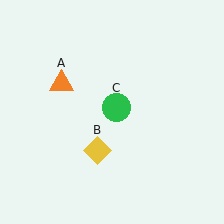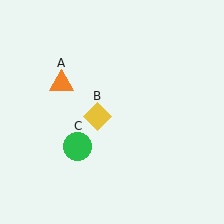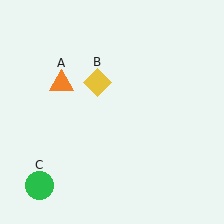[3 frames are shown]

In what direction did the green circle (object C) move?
The green circle (object C) moved down and to the left.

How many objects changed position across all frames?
2 objects changed position: yellow diamond (object B), green circle (object C).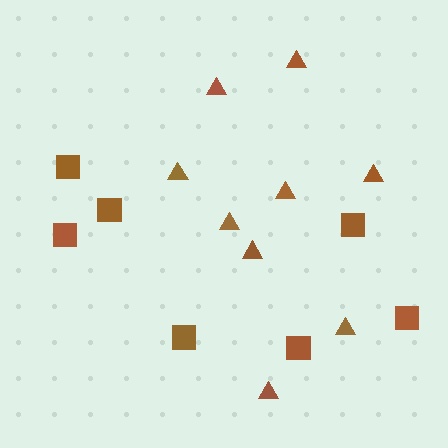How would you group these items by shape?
There are 2 groups: one group of triangles (9) and one group of squares (7).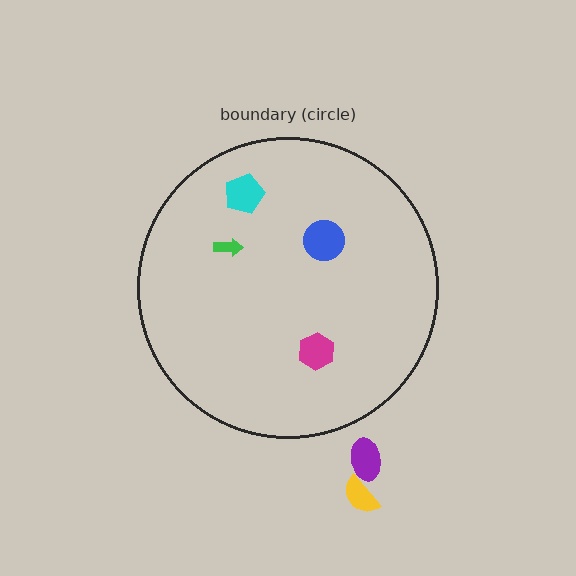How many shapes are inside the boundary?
4 inside, 2 outside.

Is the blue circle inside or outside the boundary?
Inside.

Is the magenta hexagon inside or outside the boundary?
Inside.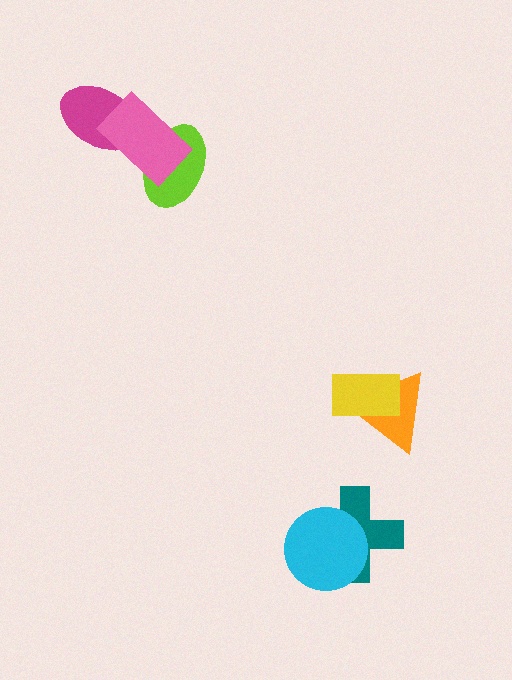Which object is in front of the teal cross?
The cyan circle is in front of the teal cross.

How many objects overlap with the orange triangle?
1 object overlaps with the orange triangle.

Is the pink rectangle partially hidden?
No, no other shape covers it.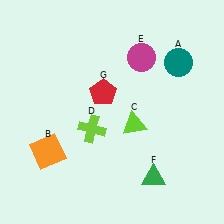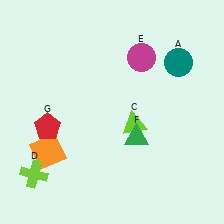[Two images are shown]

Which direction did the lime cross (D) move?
The lime cross (D) moved left.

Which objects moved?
The objects that moved are: the lime cross (D), the green triangle (F), the red pentagon (G).